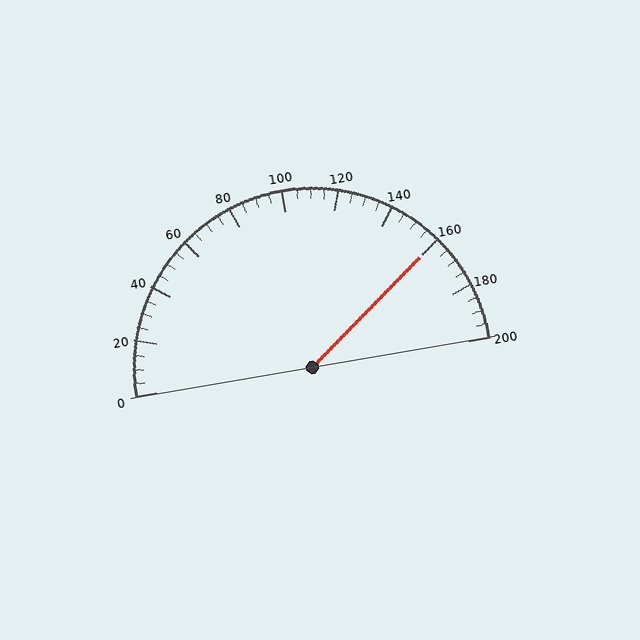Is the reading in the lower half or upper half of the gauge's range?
The reading is in the upper half of the range (0 to 200).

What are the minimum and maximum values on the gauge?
The gauge ranges from 0 to 200.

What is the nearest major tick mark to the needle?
The nearest major tick mark is 160.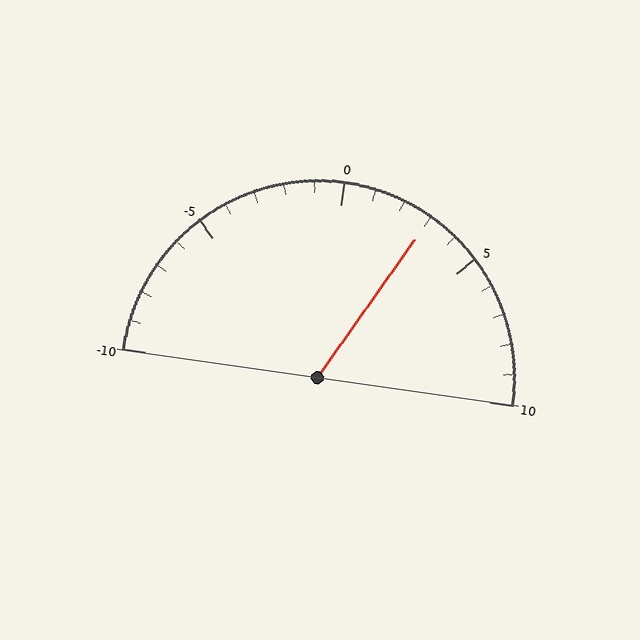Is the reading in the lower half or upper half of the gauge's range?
The reading is in the upper half of the range (-10 to 10).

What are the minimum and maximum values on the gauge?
The gauge ranges from -10 to 10.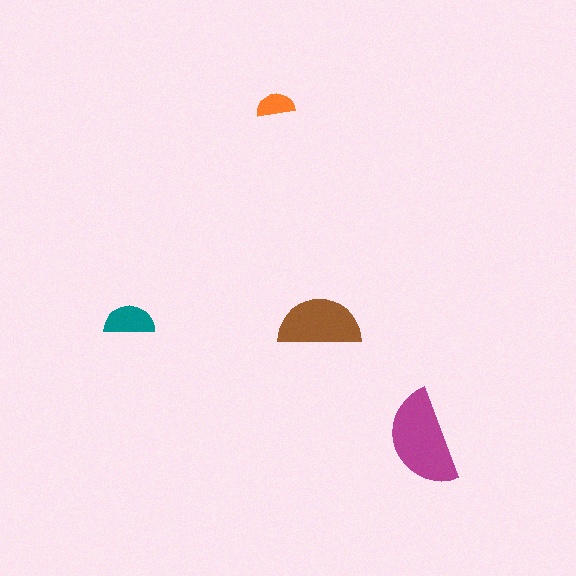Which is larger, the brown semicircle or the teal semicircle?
The brown one.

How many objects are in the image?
There are 4 objects in the image.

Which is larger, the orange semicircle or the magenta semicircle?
The magenta one.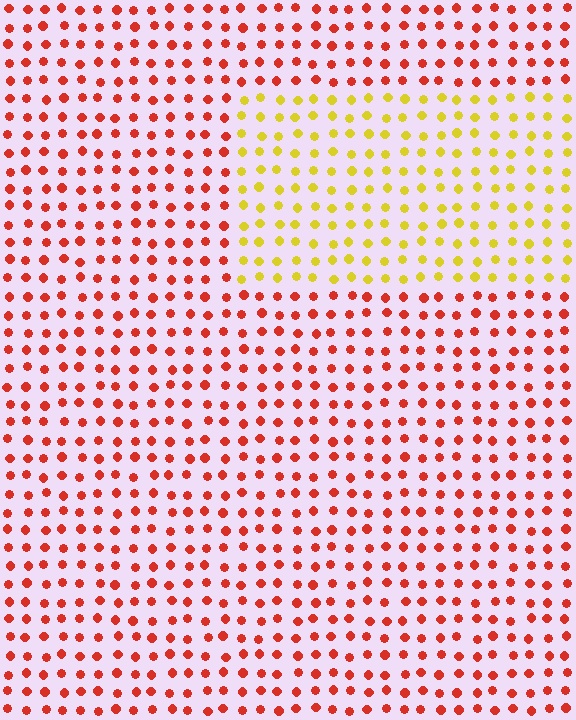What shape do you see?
I see a rectangle.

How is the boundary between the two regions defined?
The boundary is defined purely by a slight shift in hue (about 54 degrees). Spacing, size, and orientation are identical on both sides.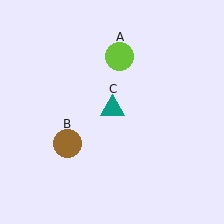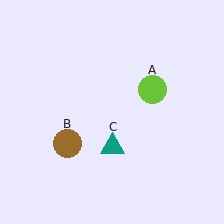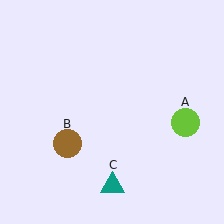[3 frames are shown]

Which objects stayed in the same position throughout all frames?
Brown circle (object B) remained stationary.